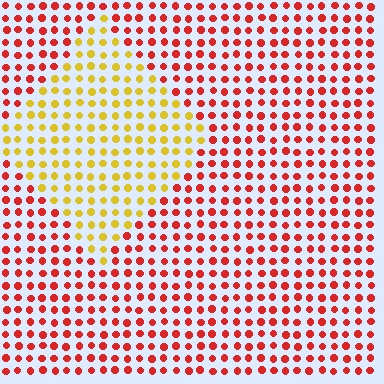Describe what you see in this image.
The image is filled with small red elements in a uniform arrangement. A diamond-shaped region is visible where the elements are tinted to a slightly different hue, forming a subtle color boundary.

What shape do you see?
I see a diamond.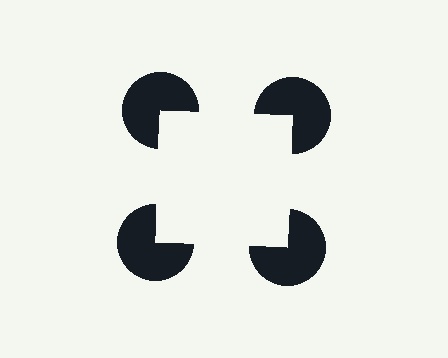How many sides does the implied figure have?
4 sides.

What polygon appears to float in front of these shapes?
An illusory square — its edges are inferred from the aligned wedge cuts in the pac-man discs, not physically drawn.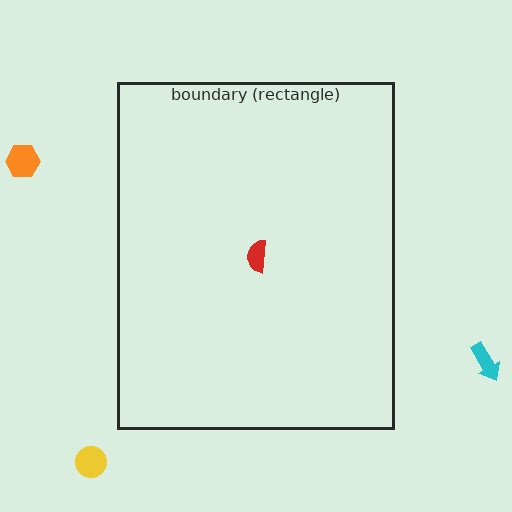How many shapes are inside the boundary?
1 inside, 3 outside.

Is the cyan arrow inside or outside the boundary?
Outside.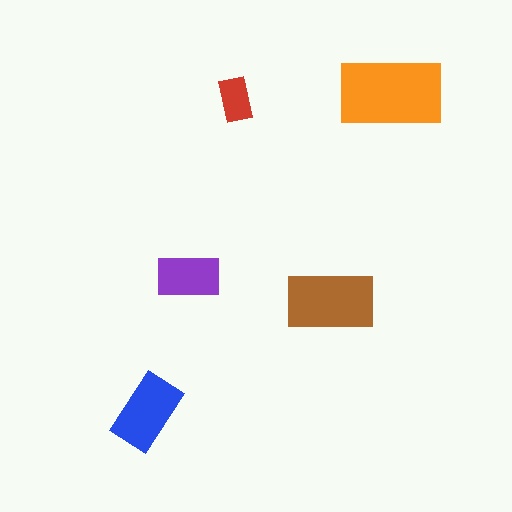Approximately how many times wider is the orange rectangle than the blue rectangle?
About 1.5 times wider.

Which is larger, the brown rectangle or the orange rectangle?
The orange one.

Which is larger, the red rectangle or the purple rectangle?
The purple one.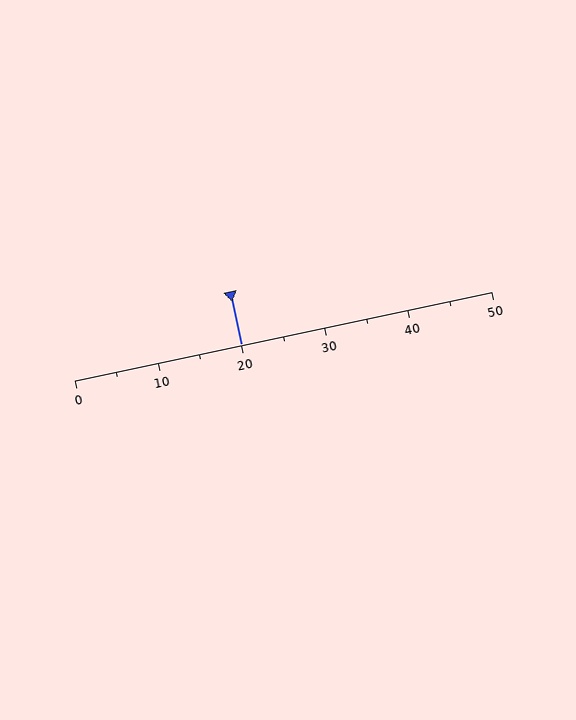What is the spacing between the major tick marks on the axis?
The major ticks are spaced 10 apart.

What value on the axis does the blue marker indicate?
The marker indicates approximately 20.